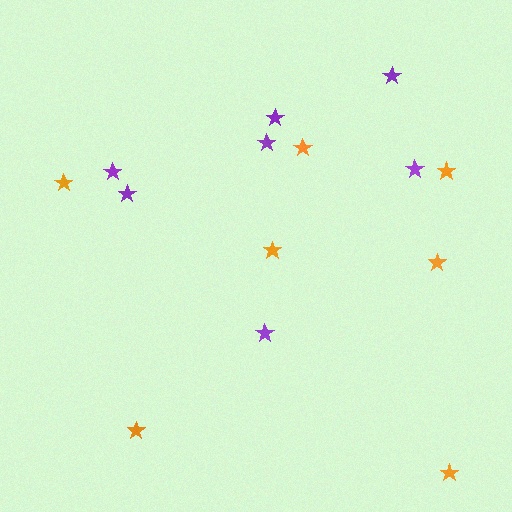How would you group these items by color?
There are 2 groups: one group of purple stars (7) and one group of orange stars (7).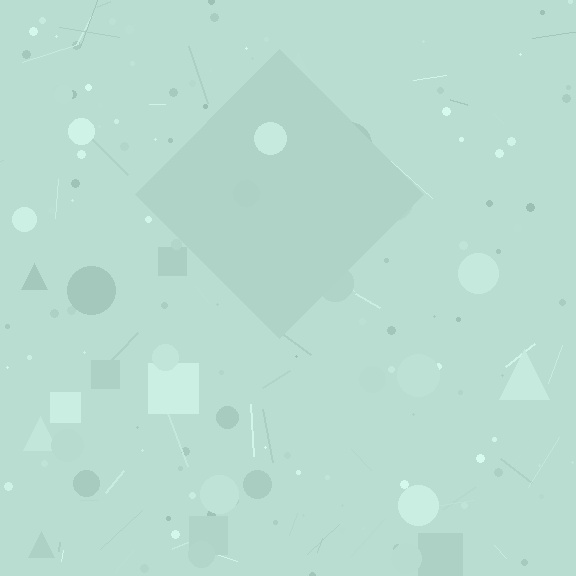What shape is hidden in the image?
A diamond is hidden in the image.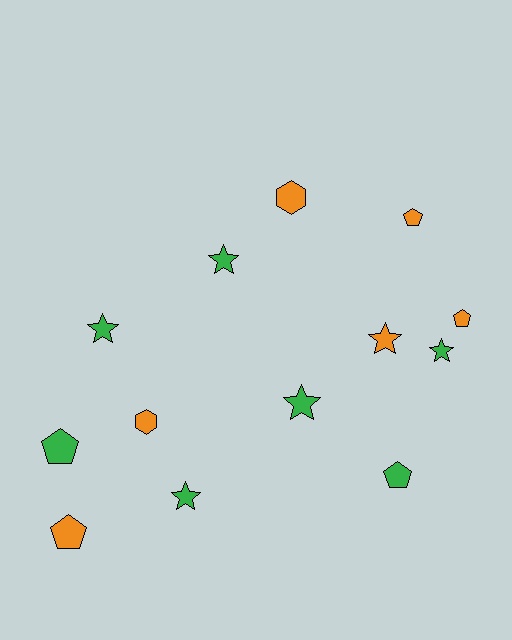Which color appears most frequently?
Green, with 7 objects.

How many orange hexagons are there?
There are 2 orange hexagons.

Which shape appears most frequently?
Star, with 6 objects.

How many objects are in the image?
There are 13 objects.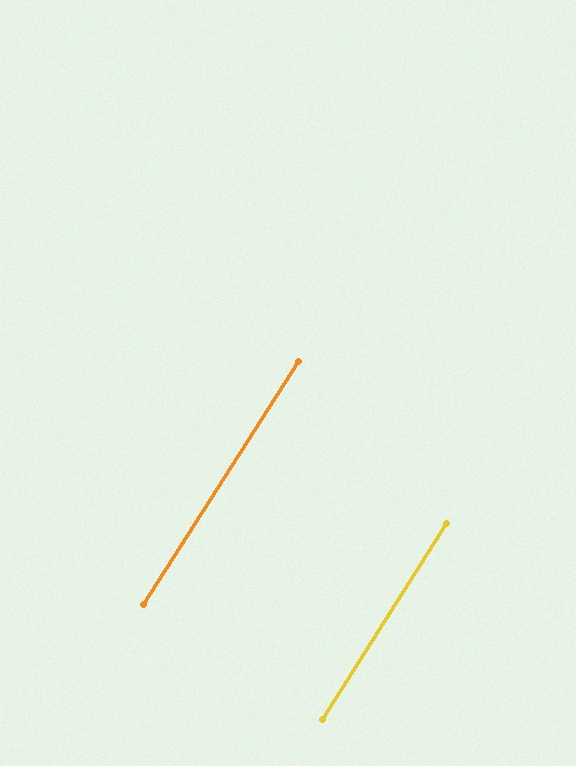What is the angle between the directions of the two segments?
Approximately 0 degrees.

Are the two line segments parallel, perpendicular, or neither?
Parallel — their directions differ by only 0.1°.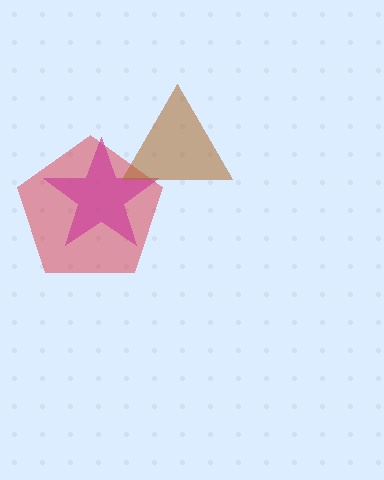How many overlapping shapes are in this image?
There are 3 overlapping shapes in the image.